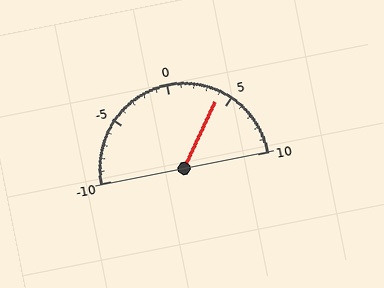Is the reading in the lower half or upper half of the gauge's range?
The reading is in the upper half of the range (-10 to 10).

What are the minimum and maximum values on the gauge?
The gauge ranges from -10 to 10.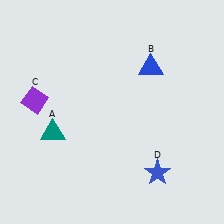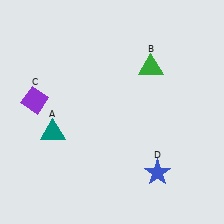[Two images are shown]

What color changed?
The triangle (B) changed from blue in Image 1 to green in Image 2.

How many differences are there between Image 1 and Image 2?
There is 1 difference between the two images.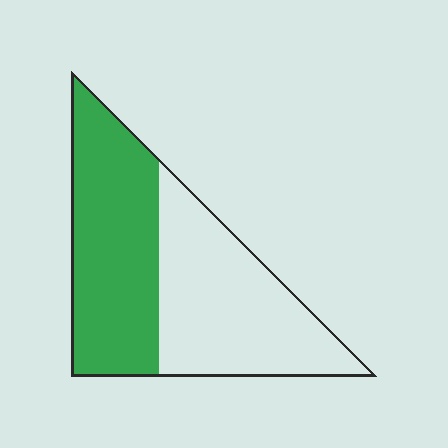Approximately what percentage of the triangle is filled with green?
Approximately 50%.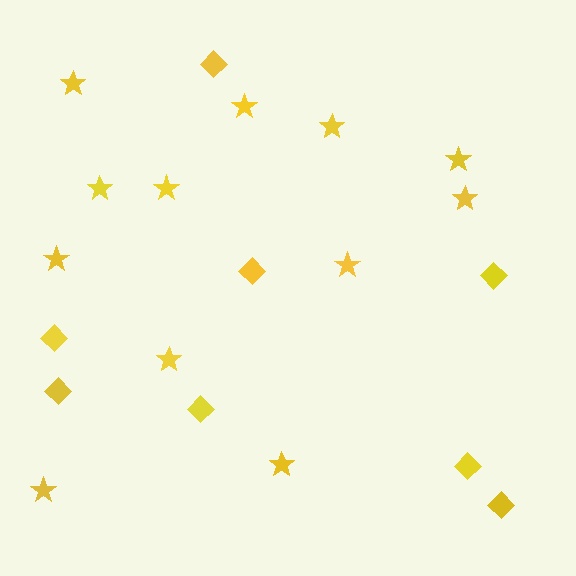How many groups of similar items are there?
There are 2 groups: one group of stars (12) and one group of diamonds (8).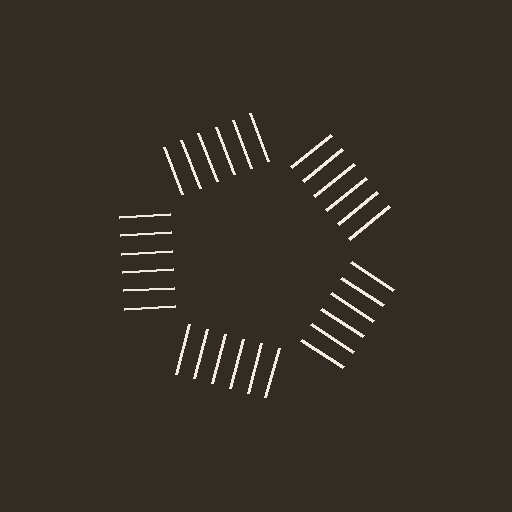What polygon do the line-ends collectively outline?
An illusory pentagon — the line segments terminate on its edges but no continuous stroke is drawn.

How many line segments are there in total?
30 — 6 along each of the 5 edges.